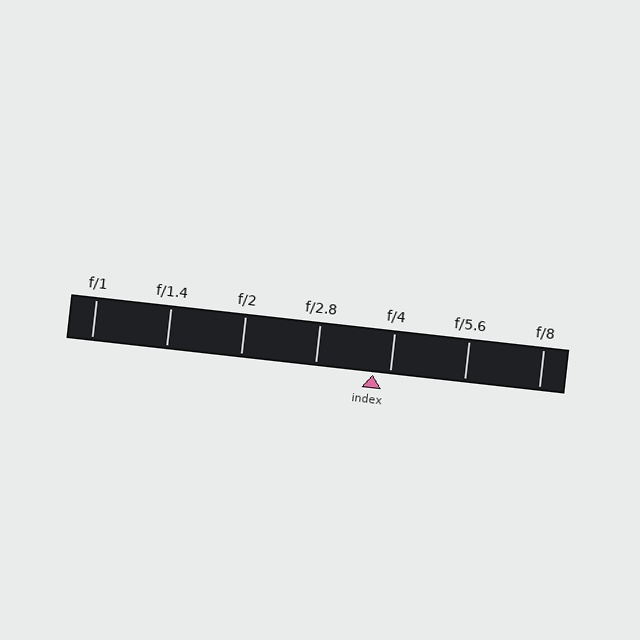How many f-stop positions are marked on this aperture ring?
There are 7 f-stop positions marked.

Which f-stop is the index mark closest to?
The index mark is closest to f/4.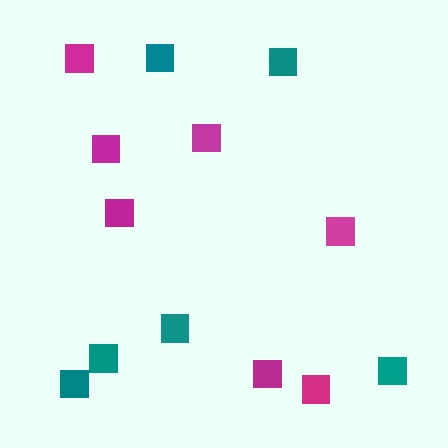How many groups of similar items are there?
There are 2 groups: one group of teal squares (6) and one group of magenta squares (7).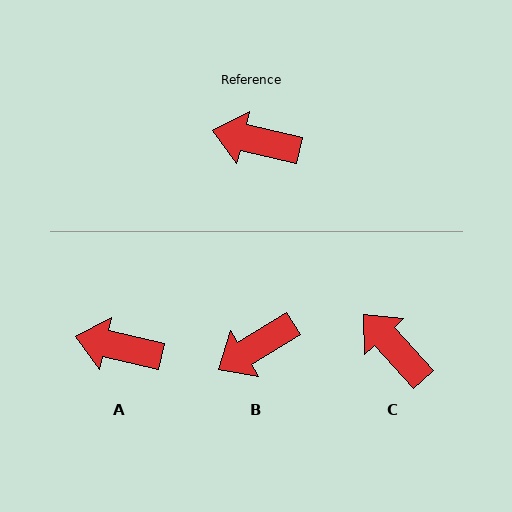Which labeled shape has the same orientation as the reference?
A.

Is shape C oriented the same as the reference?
No, it is off by about 34 degrees.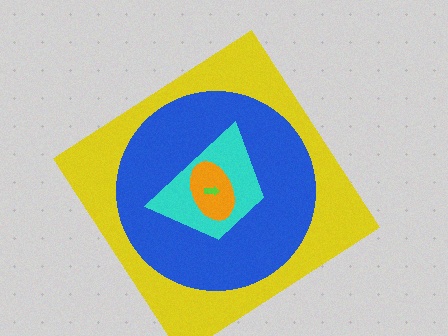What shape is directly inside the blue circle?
The cyan trapezoid.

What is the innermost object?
The lime arrow.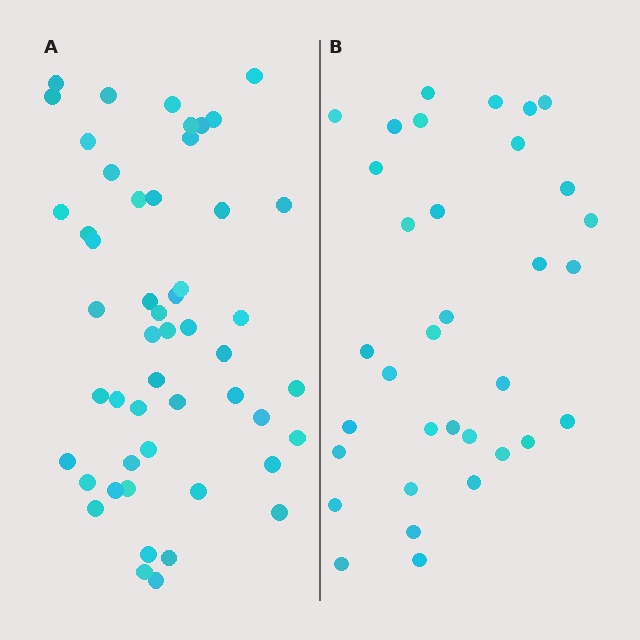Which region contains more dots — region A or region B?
Region A (the left region) has more dots.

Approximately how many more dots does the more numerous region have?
Region A has approximately 15 more dots than region B.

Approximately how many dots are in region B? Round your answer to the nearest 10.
About 30 dots. (The exact count is 34, which rounds to 30.)